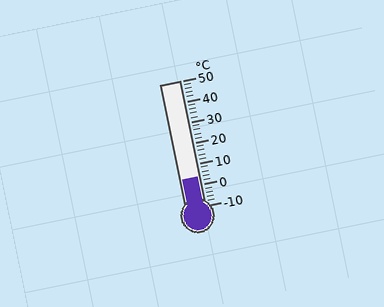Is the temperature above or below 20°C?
The temperature is below 20°C.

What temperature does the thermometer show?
The thermometer shows approximately 4°C.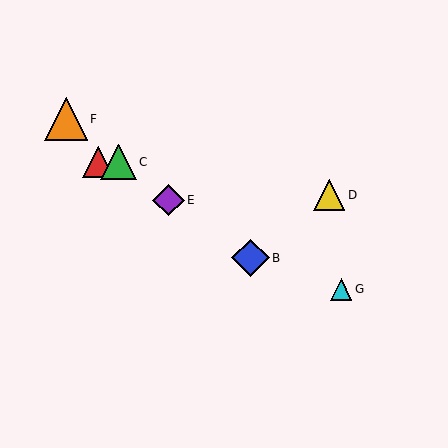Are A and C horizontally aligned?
Yes, both are at y≈162.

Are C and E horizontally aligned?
No, C is at y≈162 and E is at y≈200.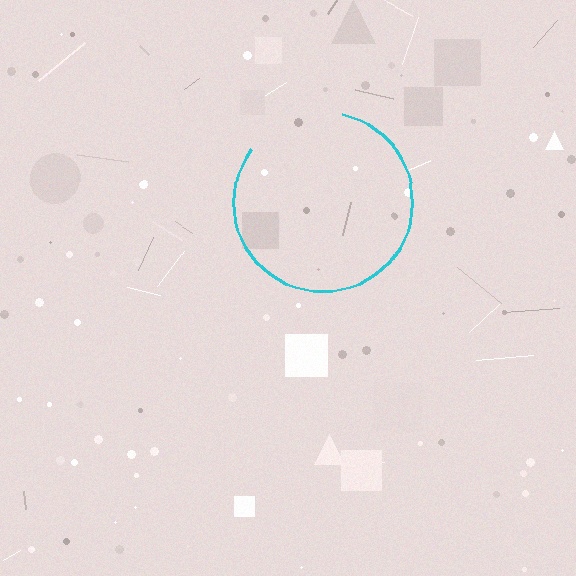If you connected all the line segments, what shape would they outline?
They would outline a circle.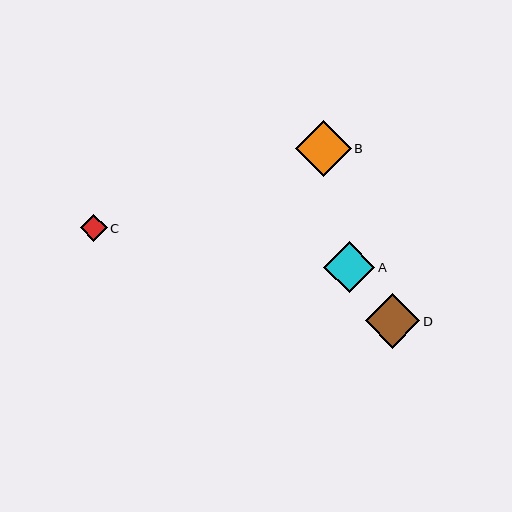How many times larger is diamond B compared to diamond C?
Diamond B is approximately 2.0 times the size of diamond C.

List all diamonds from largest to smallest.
From largest to smallest: B, D, A, C.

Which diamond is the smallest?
Diamond C is the smallest with a size of approximately 27 pixels.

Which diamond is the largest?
Diamond B is the largest with a size of approximately 56 pixels.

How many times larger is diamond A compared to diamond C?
Diamond A is approximately 1.9 times the size of diamond C.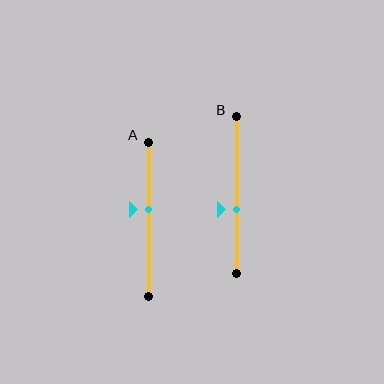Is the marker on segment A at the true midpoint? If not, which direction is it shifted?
No, the marker on segment A is shifted upward by about 7% of the segment length.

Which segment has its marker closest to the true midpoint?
Segment A has its marker closest to the true midpoint.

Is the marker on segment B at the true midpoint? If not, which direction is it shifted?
No, the marker on segment B is shifted downward by about 9% of the segment length.